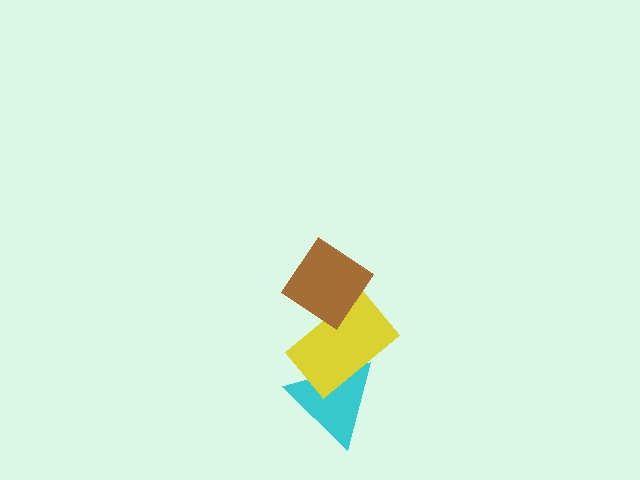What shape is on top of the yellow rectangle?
The brown diamond is on top of the yellow rectangle.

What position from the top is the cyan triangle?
The cyan triangle is 3rd from the top.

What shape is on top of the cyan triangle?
The yellow rectangle is on top of the cyan triangle.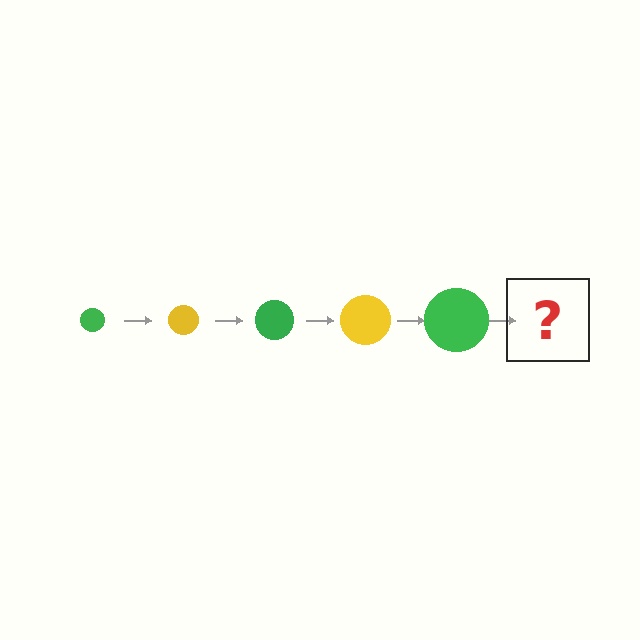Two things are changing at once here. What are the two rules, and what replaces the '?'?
The two rules are that the circle grows larger each step and the color cycles through green and yellow. The '?' should be a yellow circle, larger than the previous one.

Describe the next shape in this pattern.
It should be a yellow circle, larger than the previous one.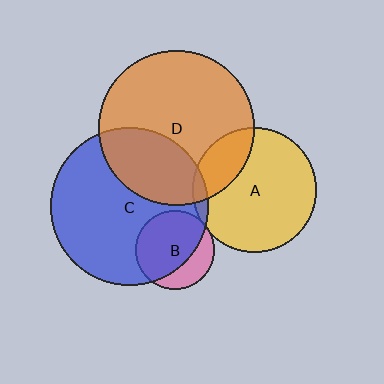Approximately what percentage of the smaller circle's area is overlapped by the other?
Approximately 70%.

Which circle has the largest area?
Circle C (blue).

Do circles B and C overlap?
Yes.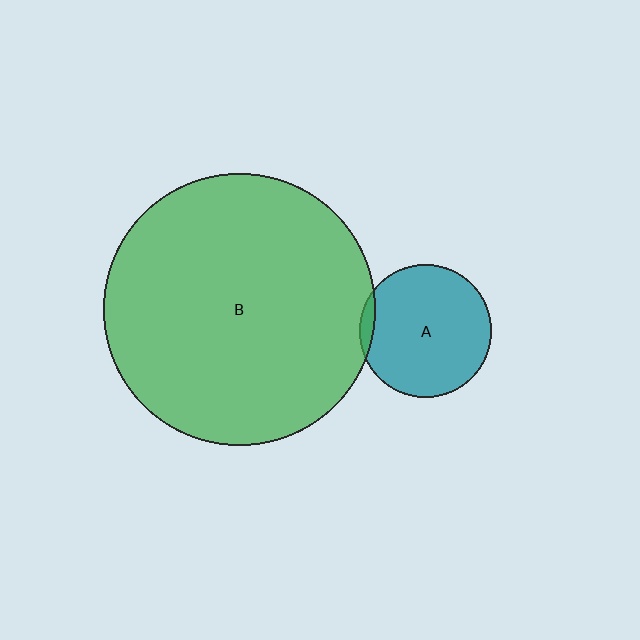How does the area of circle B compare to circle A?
Approximately 4.2 times.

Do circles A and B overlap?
Yes.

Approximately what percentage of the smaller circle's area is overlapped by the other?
Approximately 5%.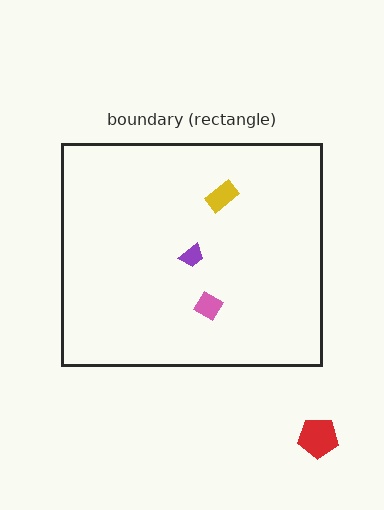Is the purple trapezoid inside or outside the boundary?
Inside.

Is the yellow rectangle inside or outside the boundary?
Inside.